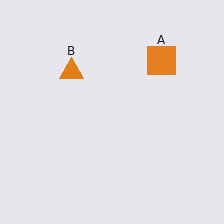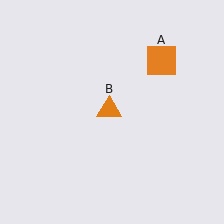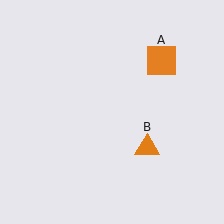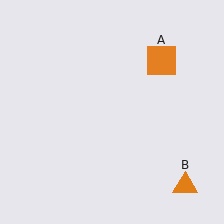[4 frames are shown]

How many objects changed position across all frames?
1 object changed position: orange triangle (object B).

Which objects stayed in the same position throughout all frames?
Orange square (object A) remained stationary.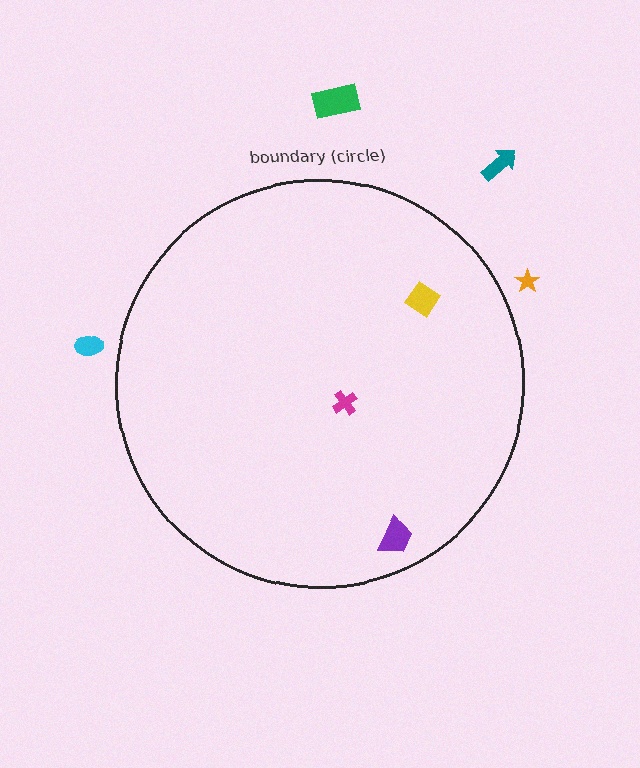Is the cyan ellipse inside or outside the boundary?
Outside.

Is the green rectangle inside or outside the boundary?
Outside.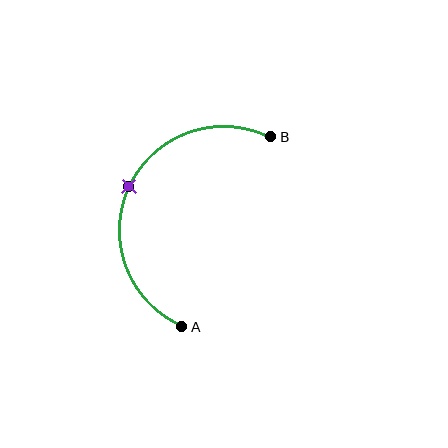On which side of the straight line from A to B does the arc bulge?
The arc bulges to the left of the straight line connecting A and B.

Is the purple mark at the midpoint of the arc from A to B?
Yes. The purple mark lies on the arc at equal arc-length from both A and B — it is the arc midpoint.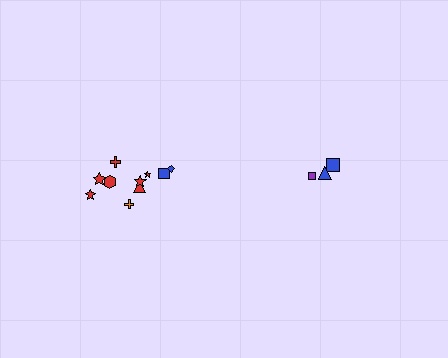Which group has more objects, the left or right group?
The left group.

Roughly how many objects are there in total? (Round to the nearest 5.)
Roughly 15 objects in total.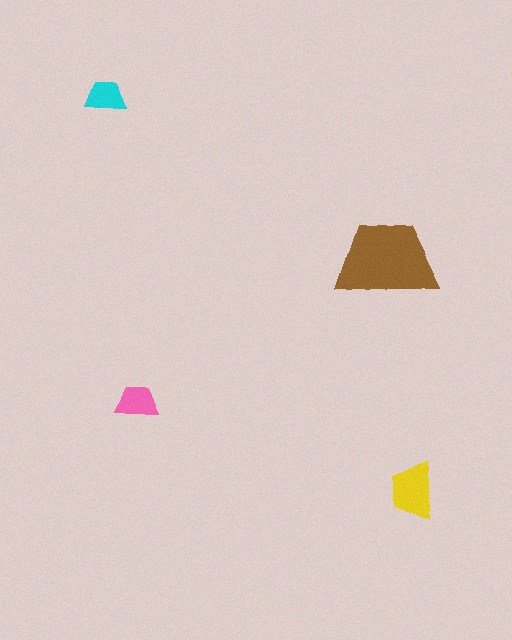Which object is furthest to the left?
The cyan trapezoid is leftmost.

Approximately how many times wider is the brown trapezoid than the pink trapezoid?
About 2.5 times wider.